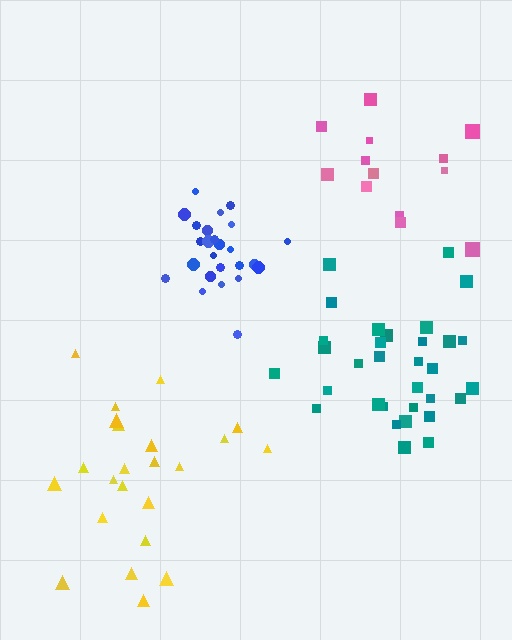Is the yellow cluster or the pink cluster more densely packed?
Yellow.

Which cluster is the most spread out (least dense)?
Pink.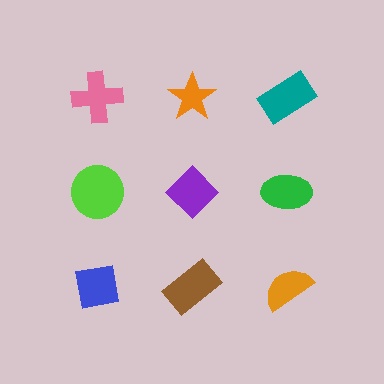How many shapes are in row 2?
3 shapes.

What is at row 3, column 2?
A brown rectangle.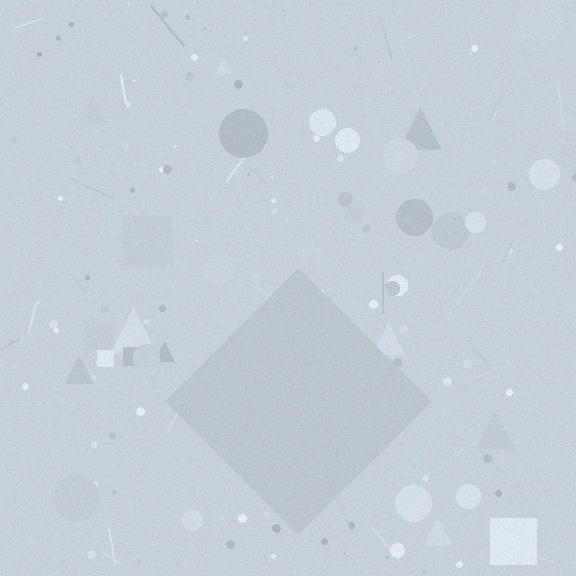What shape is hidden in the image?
A diamond is hidden in the image.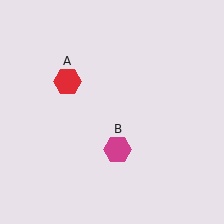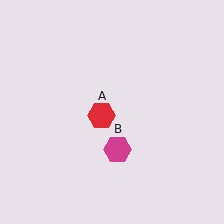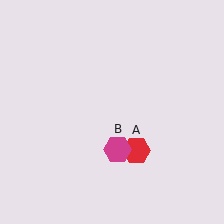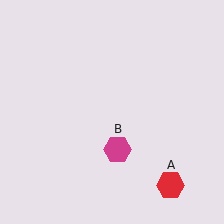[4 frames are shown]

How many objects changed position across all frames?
1 object changed position: red hexagon (object A).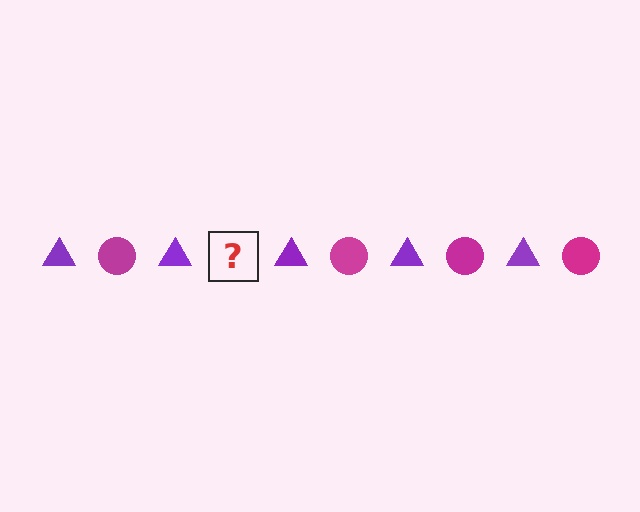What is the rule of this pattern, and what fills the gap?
The rule is that the pattern alternates between purple triangle and magenta circle. The gap should be filled with a magenta circle.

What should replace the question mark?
The question mark should be replaced with a magenta circle.